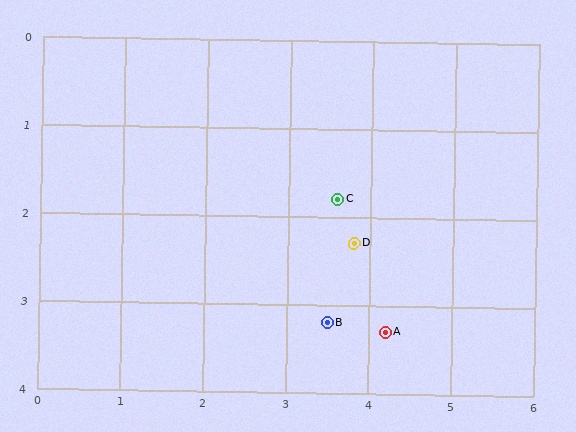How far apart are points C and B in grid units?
Points C and B are about 1.4 grid units apart.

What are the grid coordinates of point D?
Point D is at approximately (3.8, 2.3).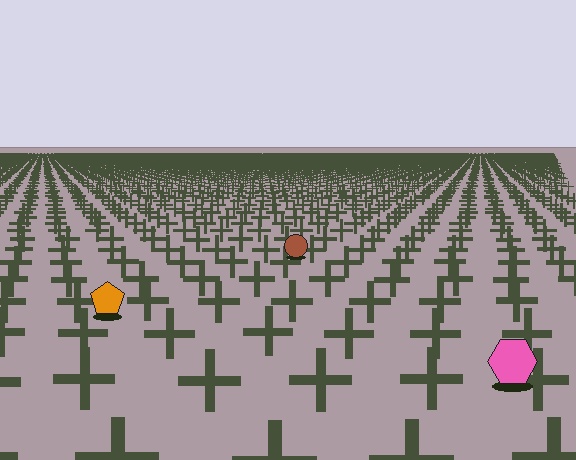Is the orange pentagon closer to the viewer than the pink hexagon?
No. The pink hexagon is closer — you can tell from the texture gradient: the ground texture is coarser near it.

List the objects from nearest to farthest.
From nearest to farthest: the pink hexagon, the orange pentagon, the brown circle.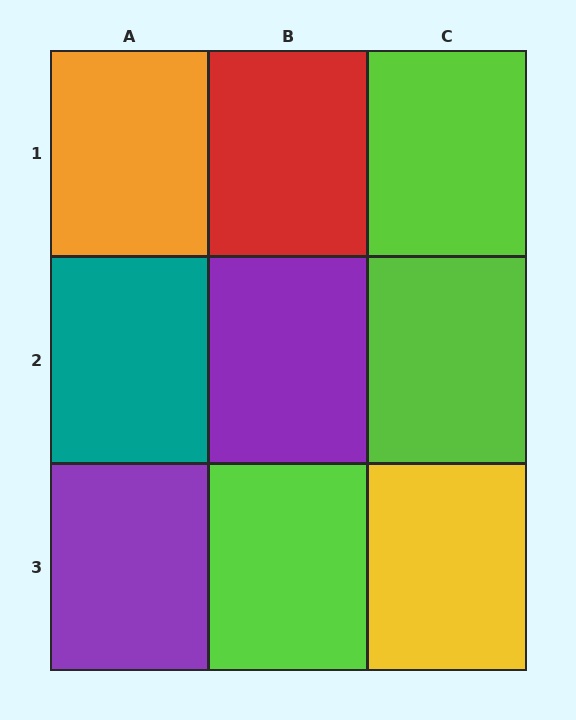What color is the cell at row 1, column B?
Red.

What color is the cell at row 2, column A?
Teal.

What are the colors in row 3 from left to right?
Purple, lime, yellow.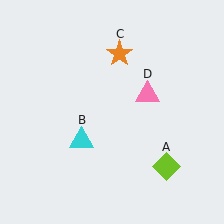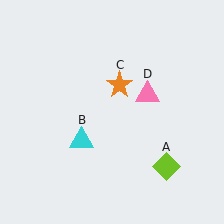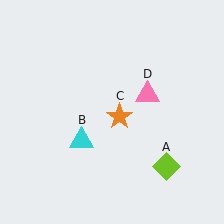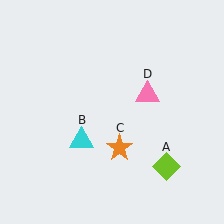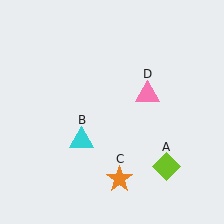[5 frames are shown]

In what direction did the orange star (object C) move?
The orange star (object C) moved down.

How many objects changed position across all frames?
1 object changed position: orange star (object C).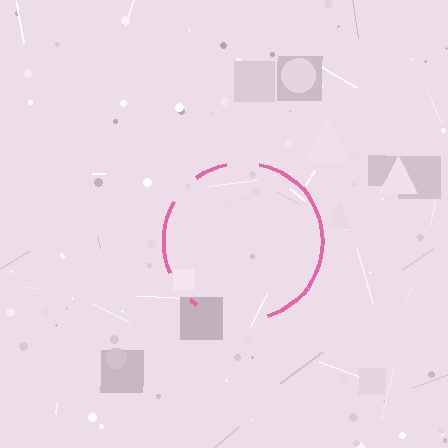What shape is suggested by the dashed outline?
The dashed outline suggests a circle.